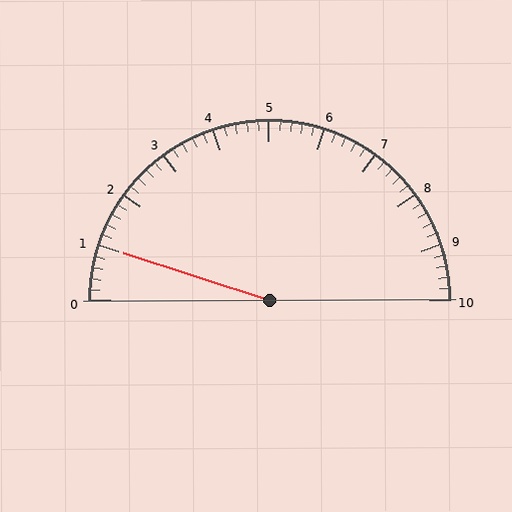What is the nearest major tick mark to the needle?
The nearest major tick mark is 1.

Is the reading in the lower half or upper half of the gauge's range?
The reading is in the lower half of the range (0 to 10).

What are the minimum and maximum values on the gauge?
The gauge ranges from 0 to 10.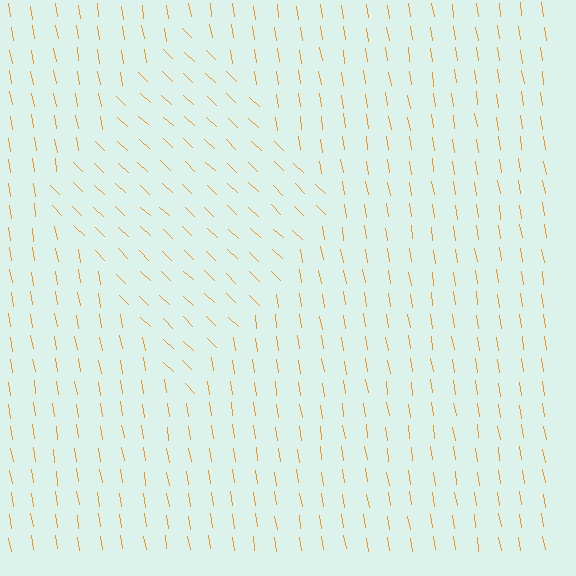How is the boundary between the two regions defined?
The boundary is defined purely by a change in line orientation (approximately 37 degrees difference). All lines are the same color and thickness.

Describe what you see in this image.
The image is filled with small orange line segments. A diamond region in the image has lines oriented differently from the surrounding lines, creating a visible texture boundary.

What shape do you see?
I see a diamond.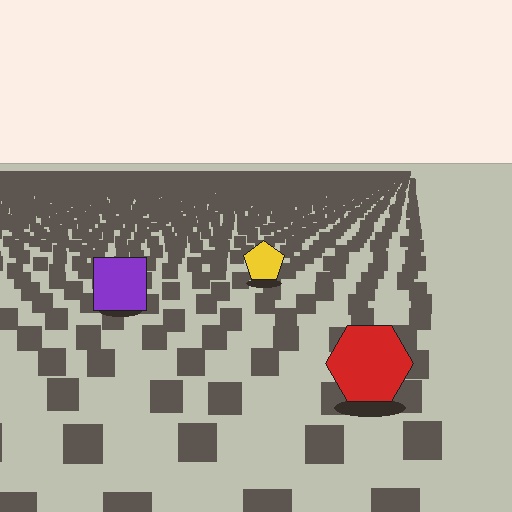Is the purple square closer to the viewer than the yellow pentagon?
Yes. The purple square is closer — you can tell from the texture gradient: the ground texture is coarser near it.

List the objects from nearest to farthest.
From nearest to farthest: the red hexagon, the purple square, the yellow pentagon.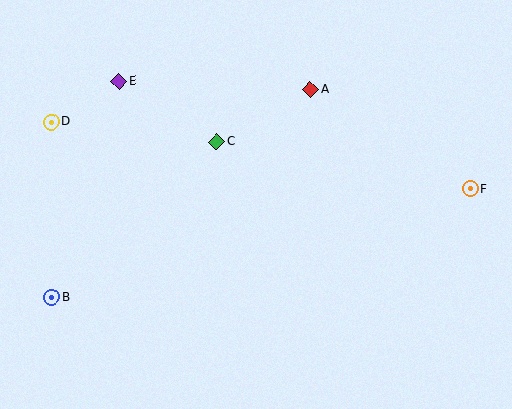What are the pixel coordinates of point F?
Point F is at (470, 189).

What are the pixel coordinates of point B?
Point B is at (52, 297).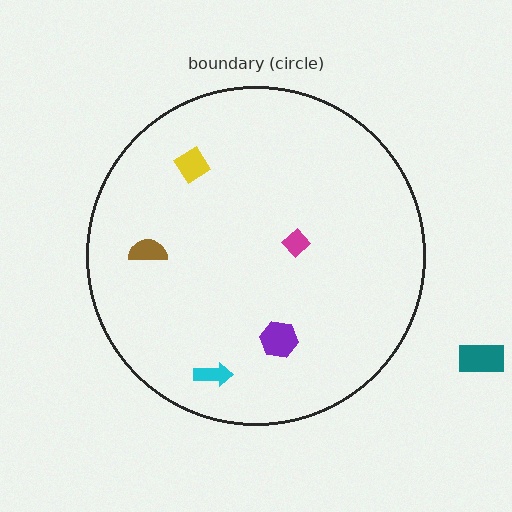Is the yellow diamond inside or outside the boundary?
Inside.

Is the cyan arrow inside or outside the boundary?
Inside.